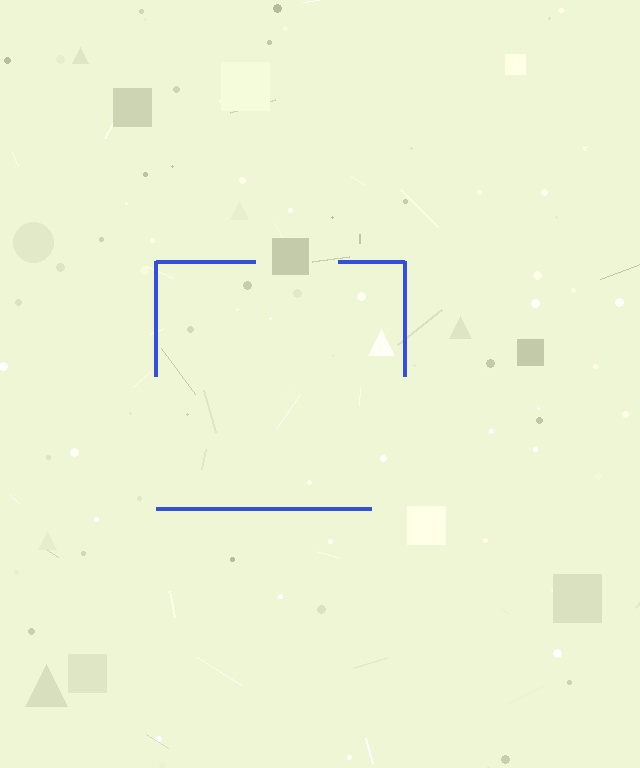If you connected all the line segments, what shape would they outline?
They would outline a square.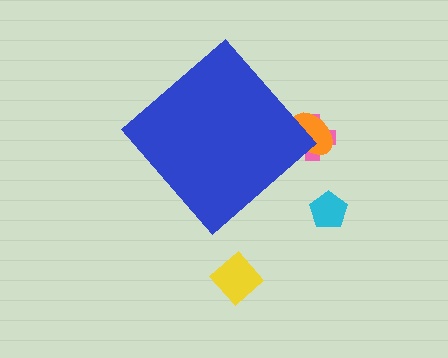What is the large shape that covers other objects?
A blue diamond.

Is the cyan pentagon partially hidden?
No, the cyan pentagon is fully visible.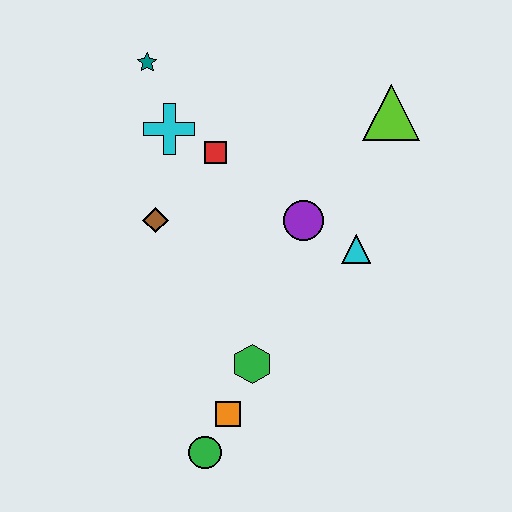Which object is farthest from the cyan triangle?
The teal star is farthest from the cyan triangle.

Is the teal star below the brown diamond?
No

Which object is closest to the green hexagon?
The orange square is closest to the green hexagon.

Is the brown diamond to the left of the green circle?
Yes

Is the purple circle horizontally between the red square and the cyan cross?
No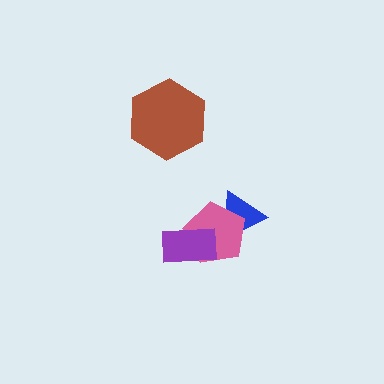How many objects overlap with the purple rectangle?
1 object overlaps with the purple rectangle.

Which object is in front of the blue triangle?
The pink pentagon is in front of the blue triangle.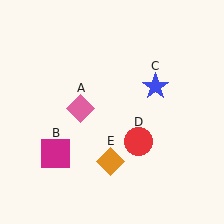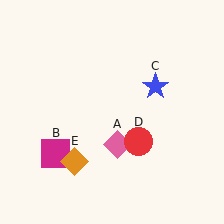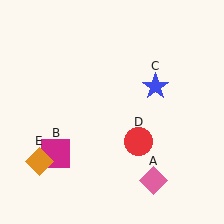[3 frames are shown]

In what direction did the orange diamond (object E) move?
The orange diamond (object E) moved left.